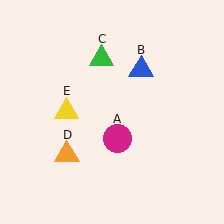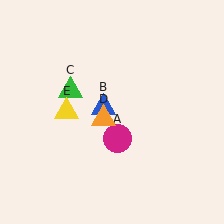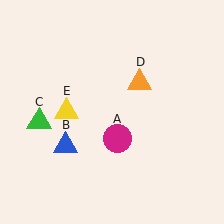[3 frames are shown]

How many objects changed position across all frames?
3 objects changed position: blue triangle (object B), green triangle (object C), orange triangle (object D).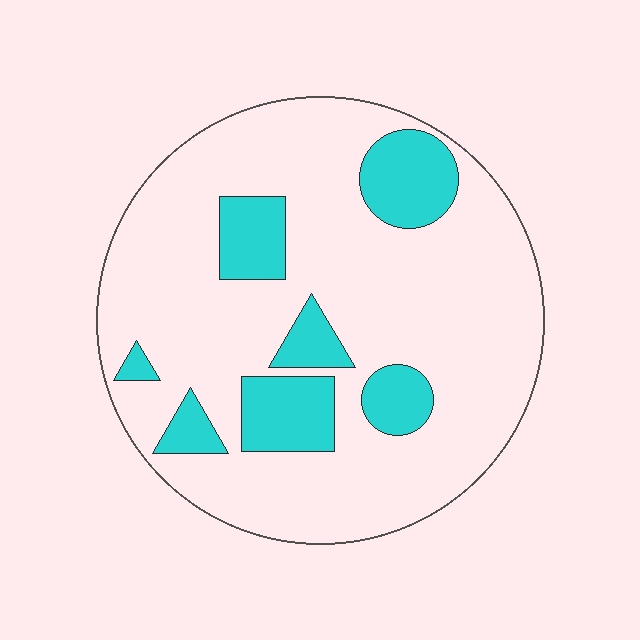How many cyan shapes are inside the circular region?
7.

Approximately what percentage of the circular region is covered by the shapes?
Approximately 20%.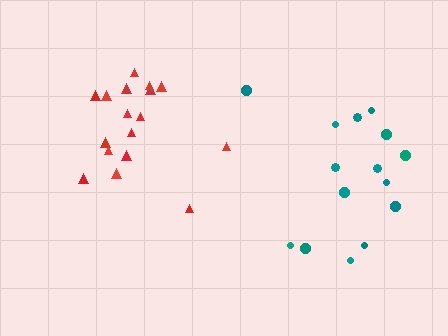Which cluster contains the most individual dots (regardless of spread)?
Red (17).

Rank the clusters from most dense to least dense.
red, teal.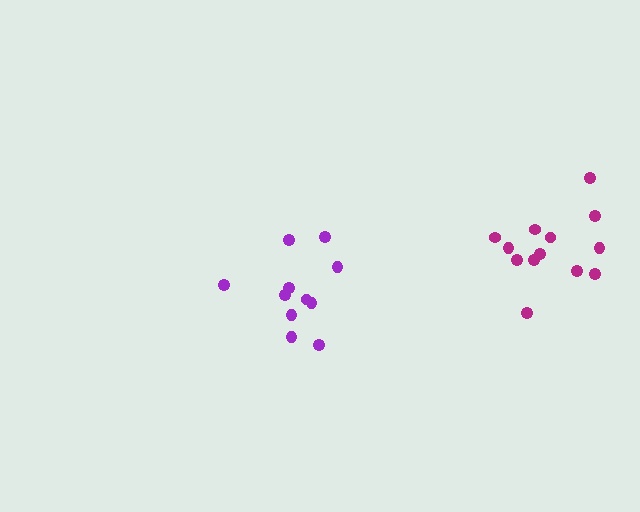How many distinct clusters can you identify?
There are 2 distinct clusters.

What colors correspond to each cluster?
The clusters are colored: purple, magenta.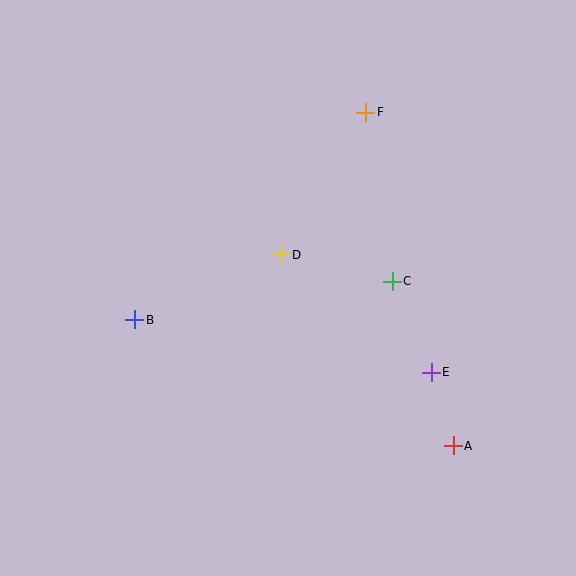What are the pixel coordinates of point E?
Point E is at (431, 372).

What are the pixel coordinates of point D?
Point D is at (281, 255).